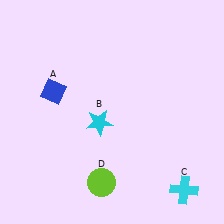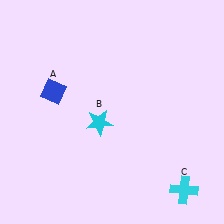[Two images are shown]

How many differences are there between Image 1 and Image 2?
There is 1 difference between the two images.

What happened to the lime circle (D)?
The lime circle (D) was removed in Image 2. It was in the bottom-left area of Image 1.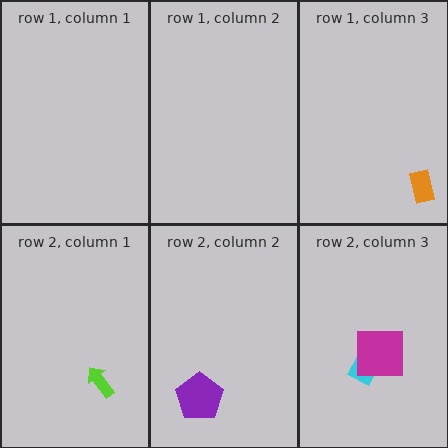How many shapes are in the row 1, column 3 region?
1.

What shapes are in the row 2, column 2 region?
The purple pentagon.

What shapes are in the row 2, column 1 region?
The lime arrow.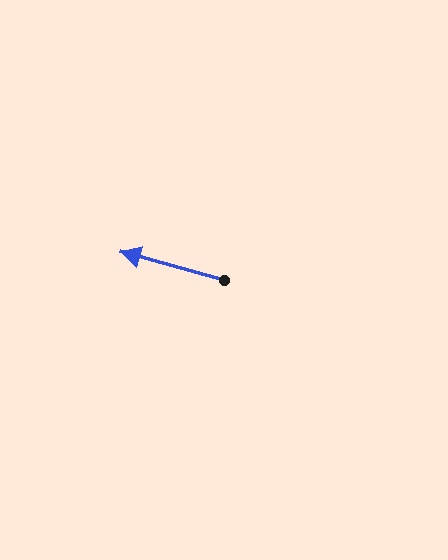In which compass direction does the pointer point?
West.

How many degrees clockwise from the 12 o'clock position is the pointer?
Approximately 285 degrees.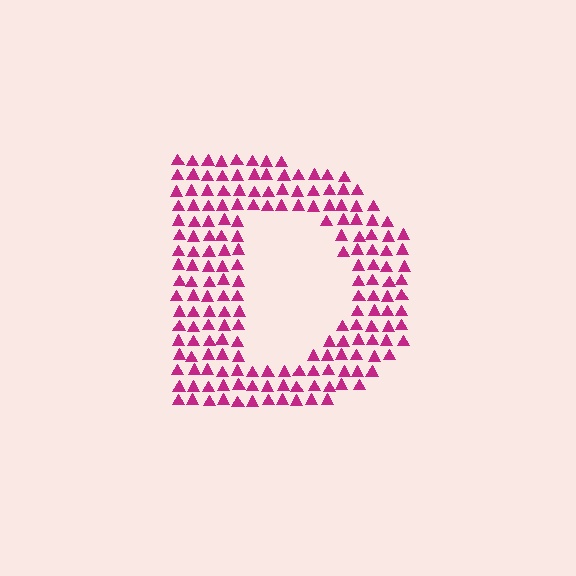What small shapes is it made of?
It is made of small triangles.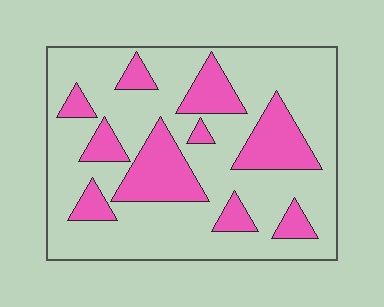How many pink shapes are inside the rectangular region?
10.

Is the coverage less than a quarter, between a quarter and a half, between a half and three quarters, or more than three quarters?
Between a quarter and a half.